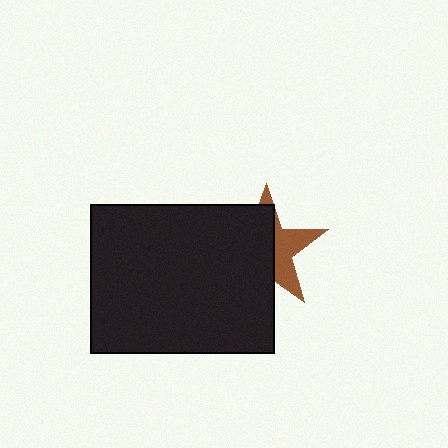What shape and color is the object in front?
The object in front is a black rectangle.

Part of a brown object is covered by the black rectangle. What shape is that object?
It is a star.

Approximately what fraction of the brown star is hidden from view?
Roughly 62% of the brown star is hidden behind the black rectangle.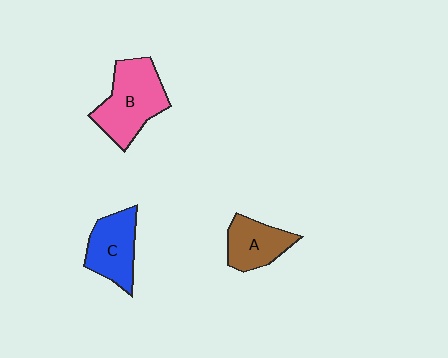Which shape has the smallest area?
Shape A (brown).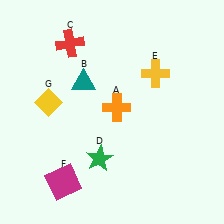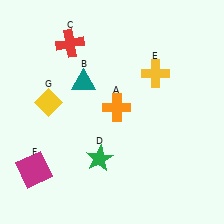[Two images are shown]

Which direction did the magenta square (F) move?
The magenta square (F) moved left.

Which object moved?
The magenta square (F) moved left.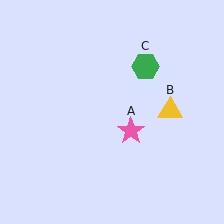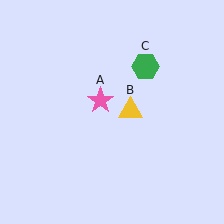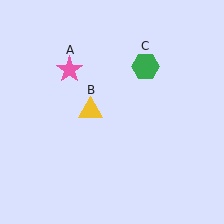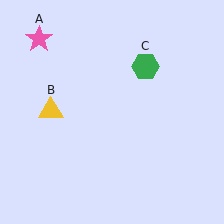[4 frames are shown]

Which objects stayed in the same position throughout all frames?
Green hexagon (object C) remained stationary.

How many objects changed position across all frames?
2 objects changed position: pink star (object A), yellow triangle (object B).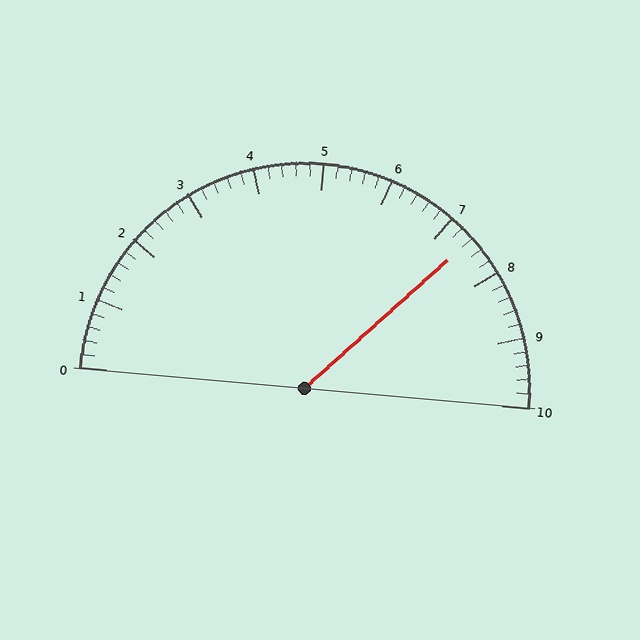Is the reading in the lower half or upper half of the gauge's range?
The reading is in the upper half of the range (0 to 10).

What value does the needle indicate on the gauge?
The needle indicates approximately 7.4.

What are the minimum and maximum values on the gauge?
The gauge ranges from 0 to 10.